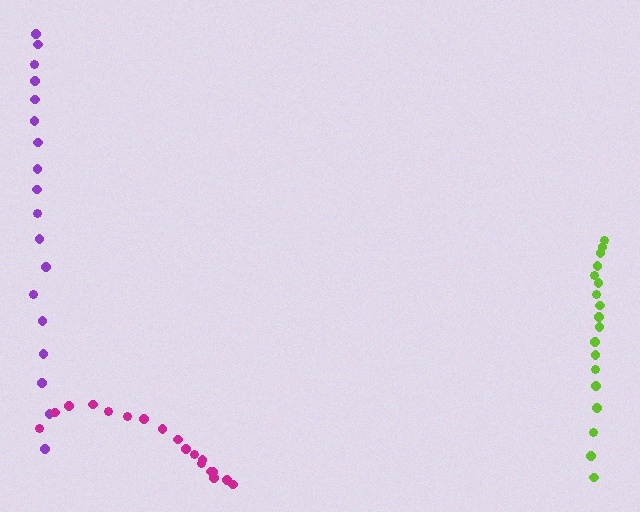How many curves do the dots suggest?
There are 3 distinct paths.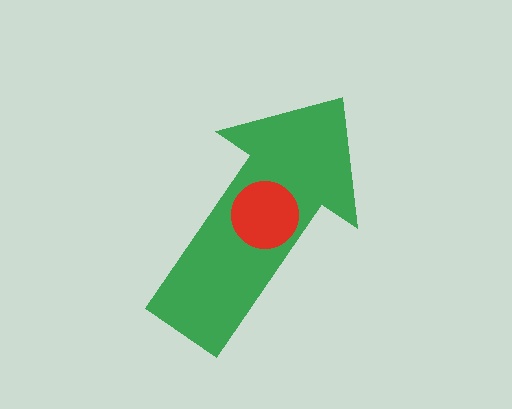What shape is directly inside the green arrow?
The red circle.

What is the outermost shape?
The green arrow.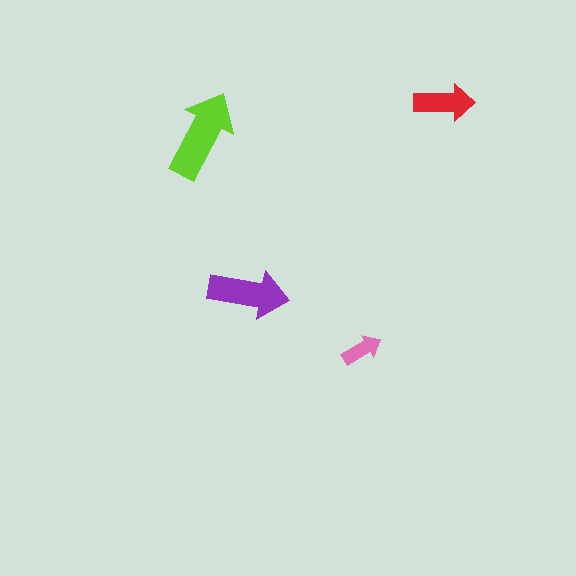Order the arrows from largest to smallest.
the lime one, the purple one, the red one, the pink one.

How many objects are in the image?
There are 4 objects in the image.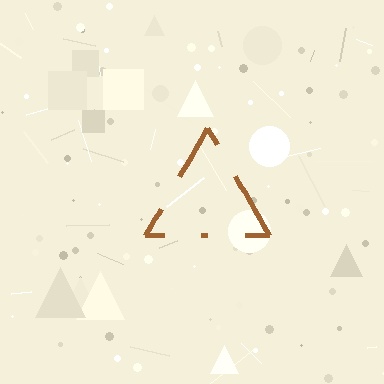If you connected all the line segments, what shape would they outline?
They would outline a triangle.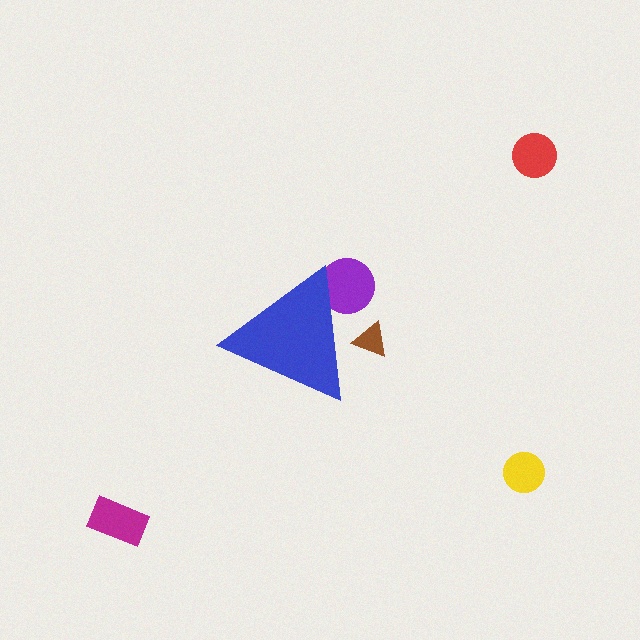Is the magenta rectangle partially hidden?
No, the magenta rectangle is fully visible.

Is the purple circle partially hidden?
Yes, the purple circle is partially hidden behind the blue triangle.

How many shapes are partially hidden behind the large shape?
2 shapes are partially hidden.